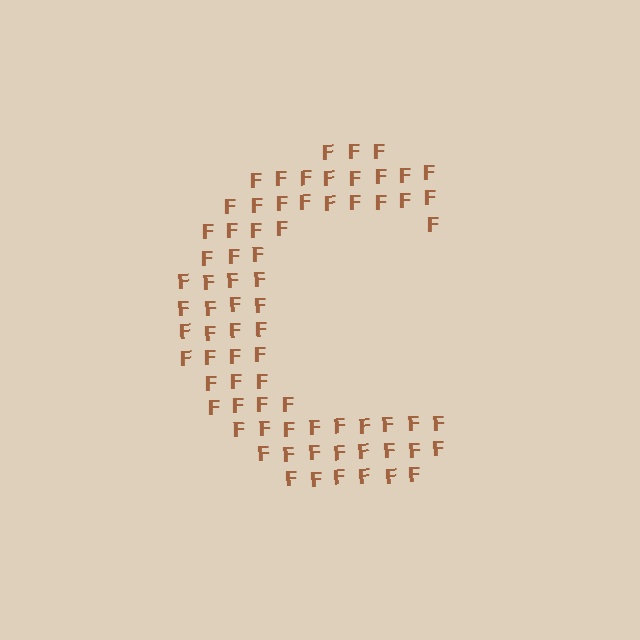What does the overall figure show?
The overall figure shows the letter C.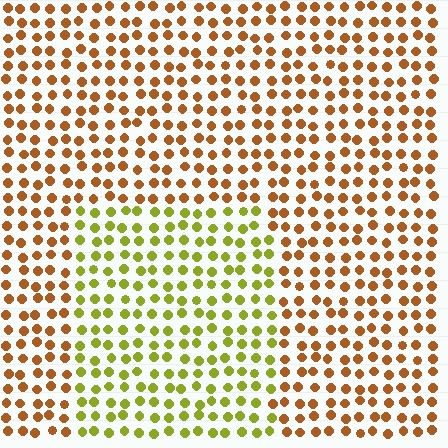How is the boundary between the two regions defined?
The boundary is defined purely by a slight shift in hue (about 48 degrees). Spacing, size, and orientation are identical on both sides.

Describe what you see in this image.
The image is filled with small brown elements in a uniform arrangement. A rectangle-shaped region is visible where the elements are tinted to a slightly different hue, forming a subtle color boundary.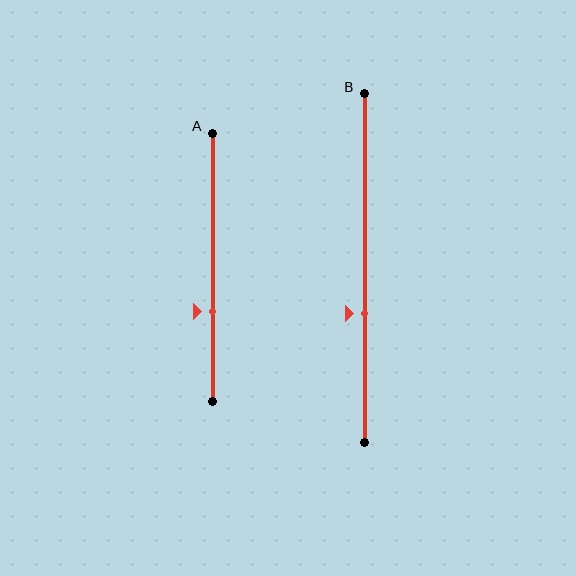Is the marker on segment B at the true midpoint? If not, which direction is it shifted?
No, the marker on segment B is shifted downward by about 13% of the segment length.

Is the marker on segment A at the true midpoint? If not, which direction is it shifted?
No, the marker on segment A is shifted downward by about 17% of the segment length.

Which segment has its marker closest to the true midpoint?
Segment B has its marker closest to the true midpoint.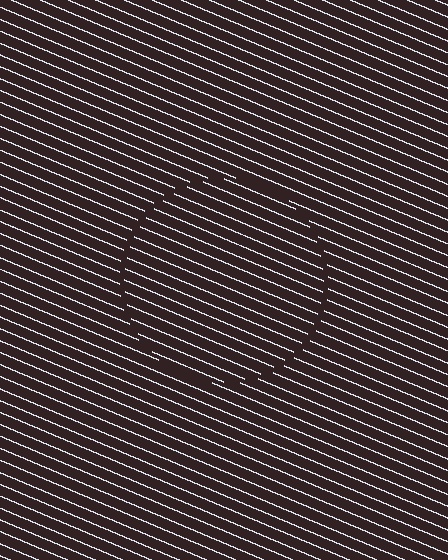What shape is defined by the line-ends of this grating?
An illusory circle. The interior of the shape contains the same grating, shifted by half a period — the contour is defined by the phase discontinuity where line-ends from the inner and outer gratings abut.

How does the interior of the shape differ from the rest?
The interior of the shape contains the same grating, shifted by half a period — the contour is defined by the phase discontinuity where line-ends from the inner and outer gratings abut.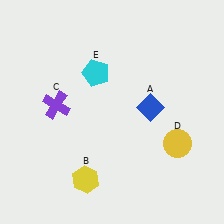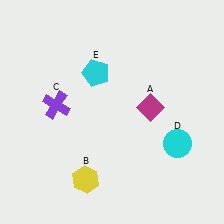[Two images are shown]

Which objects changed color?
A changed from blue to magenta. D changed from yellow to cyan.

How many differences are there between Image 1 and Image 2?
There are 2 differences between the two images.